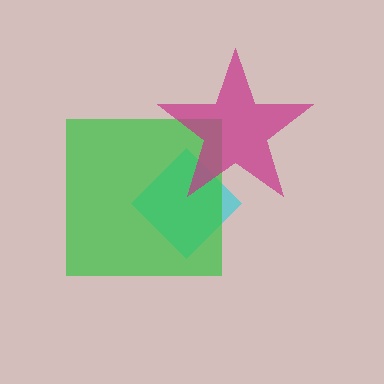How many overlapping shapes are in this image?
There are 3 overlapping shapes in the image.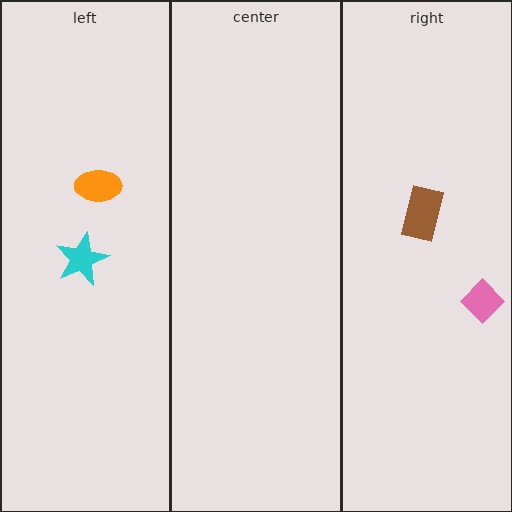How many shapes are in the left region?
2.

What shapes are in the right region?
The pink diamond, the brown rectangle.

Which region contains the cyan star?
The left region.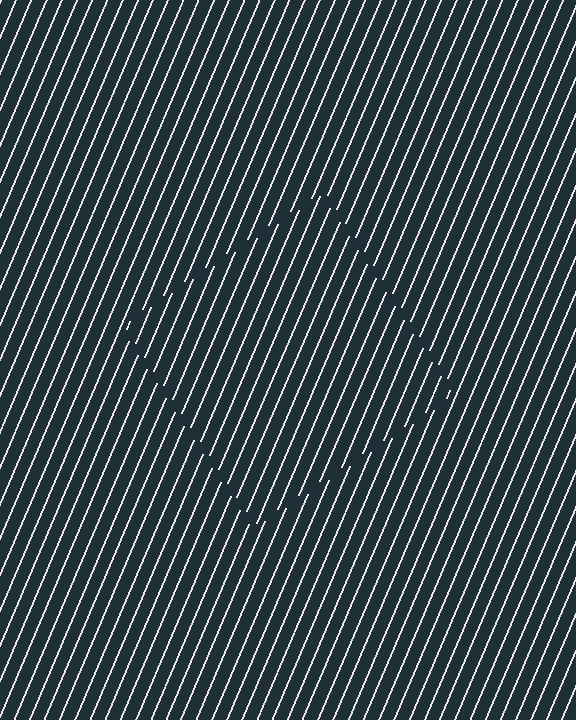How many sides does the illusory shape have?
4 sides — the line-ends trace a square.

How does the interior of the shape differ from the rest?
The interior of the shape contains the same grating, shifted by half a period — the contour is defined by the phase discontinuity where line-ends from the inner and outer gratings abut.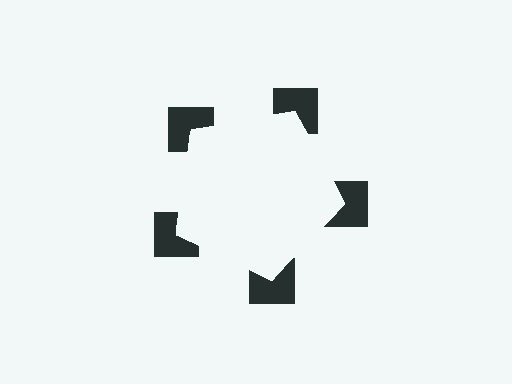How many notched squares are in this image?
There are 5 — one at each vertex of the illusory pentagon.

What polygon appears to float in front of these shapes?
An illusory pentagon — its edges are inferred from the aligned wedge cuts in the notched squares, not physically drawn.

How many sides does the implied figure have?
5 sides.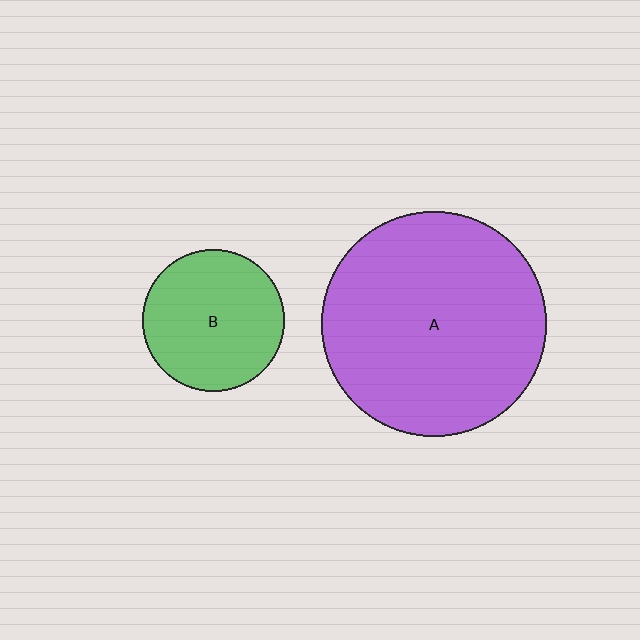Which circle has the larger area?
Circle A (purple).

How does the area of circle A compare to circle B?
Approximately 2.5 times.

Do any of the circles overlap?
No, none of the circles overlap.